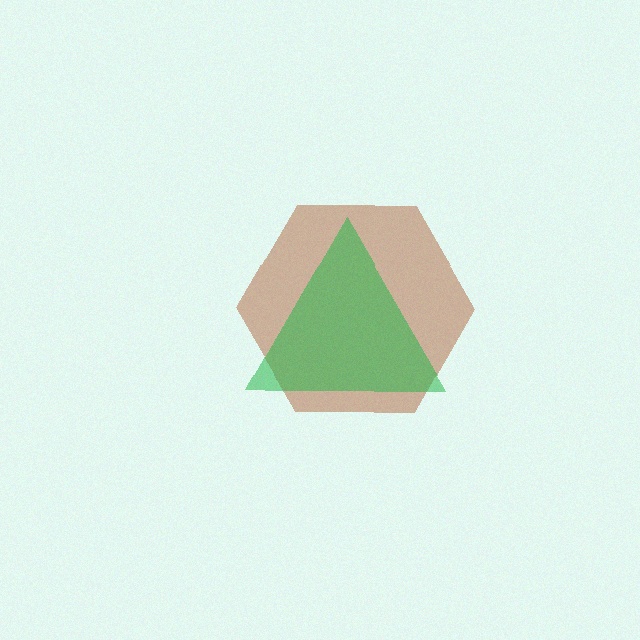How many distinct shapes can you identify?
There are 2 distinct shapes: a brown hexagon, a green triangle.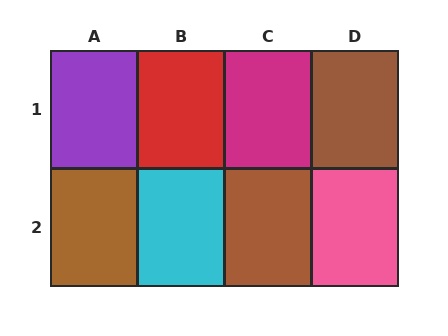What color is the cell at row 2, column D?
Pink.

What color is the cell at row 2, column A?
Brown.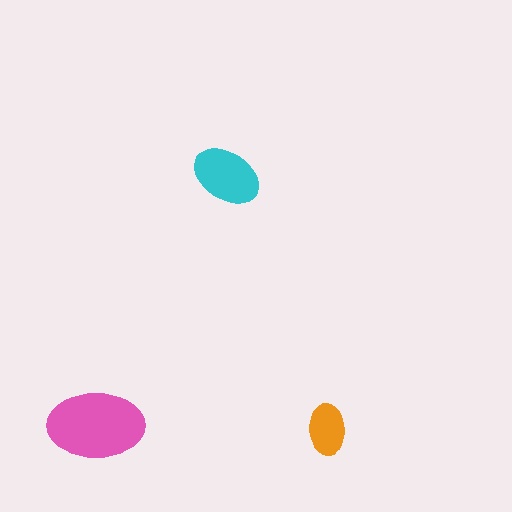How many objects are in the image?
There are 3 objects in the image.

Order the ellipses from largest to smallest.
the pink one, the cyan one, the orange one.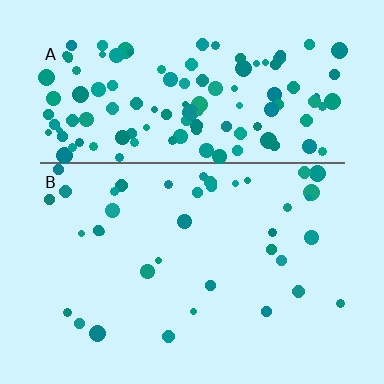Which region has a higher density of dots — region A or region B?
A (the top).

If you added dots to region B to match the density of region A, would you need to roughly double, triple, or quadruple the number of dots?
Approximately triple.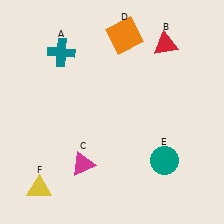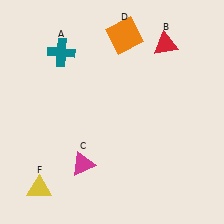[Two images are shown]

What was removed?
The teal circle (E) was removed in Image 2.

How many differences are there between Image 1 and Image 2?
There is 1 difference between the two images.